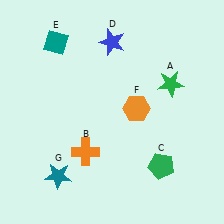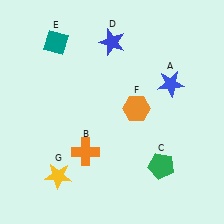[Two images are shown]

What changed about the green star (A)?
In Image 1, A is green. In Image 2, it changed to blue.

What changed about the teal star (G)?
In Image 1, G is teal. In Image 2, it changed to yellow.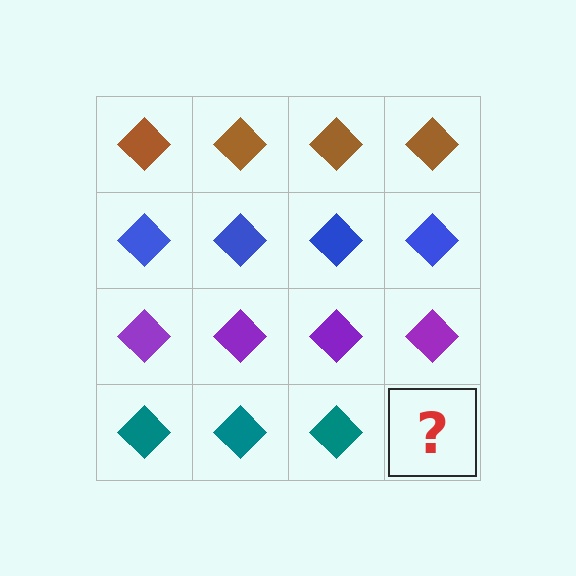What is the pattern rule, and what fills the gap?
The rule is that each row has a consistent color. The gap should be filled with a teal diamond.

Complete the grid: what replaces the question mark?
The question mark should be replaced with a teal diamond.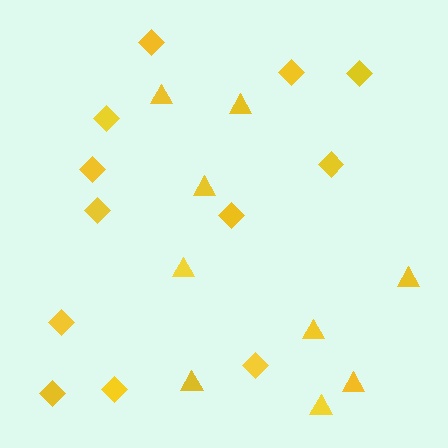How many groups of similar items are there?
There are 2 groups: one group of diamonds (12) and one group of triangles (9).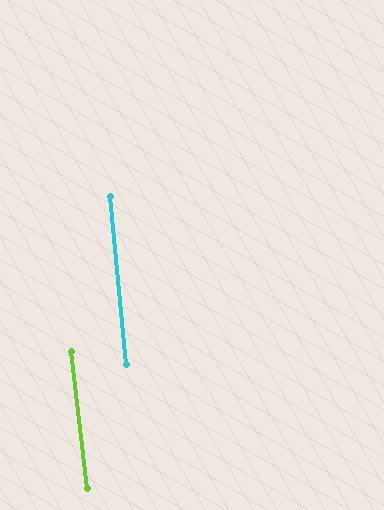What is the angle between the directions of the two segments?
Approximately 2 degrees.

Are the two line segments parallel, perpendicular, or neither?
Parallel — their directions differ by only 1.6°.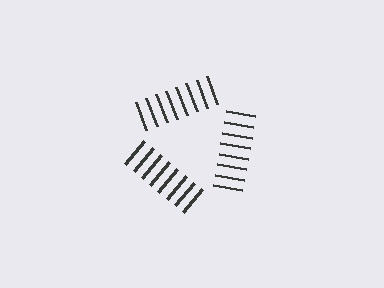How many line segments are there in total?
24 — 8 along each of the 3 edges.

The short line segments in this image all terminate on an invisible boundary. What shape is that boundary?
An illusory triangle — the line segments terminate on its edges but no continuous stroke is drawn.